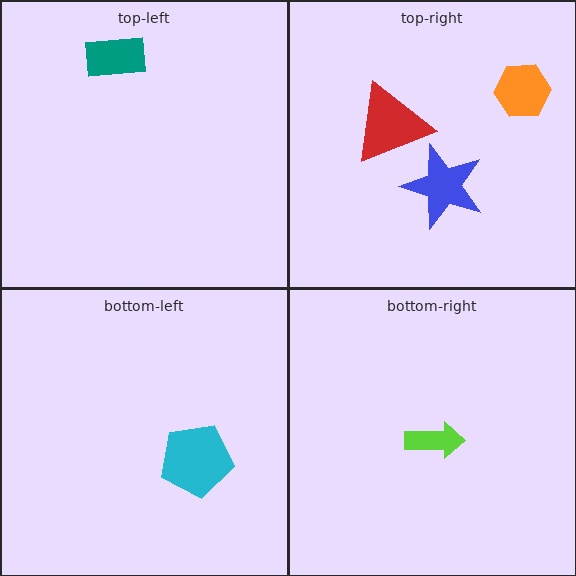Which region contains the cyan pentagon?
The bottom-left region.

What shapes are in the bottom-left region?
The cyan pentagon.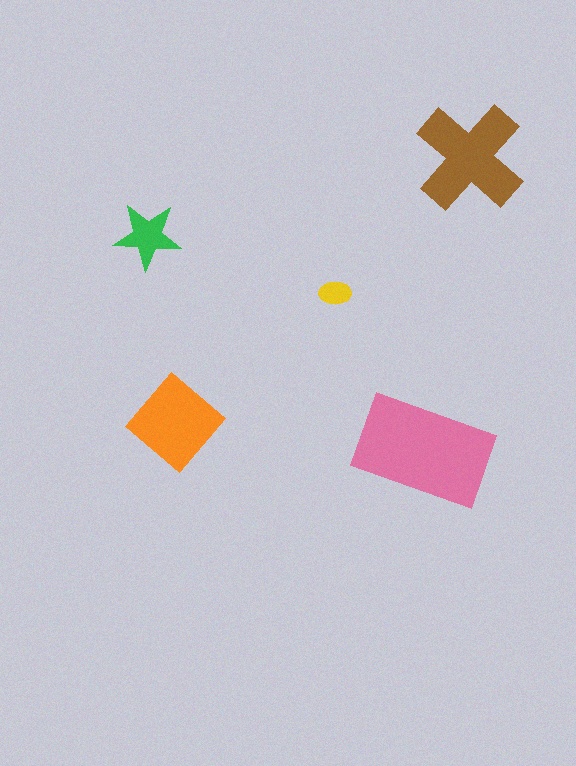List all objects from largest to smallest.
The pink rectangle, the brown cross, the orange diamond, the green star, the yellow ellipse.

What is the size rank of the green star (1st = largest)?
4th.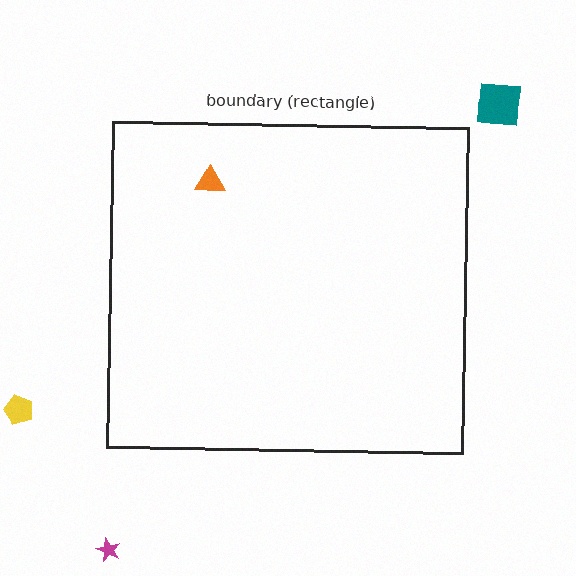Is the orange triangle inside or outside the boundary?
Inside.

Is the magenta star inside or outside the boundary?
Outside.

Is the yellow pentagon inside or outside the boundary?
Outside.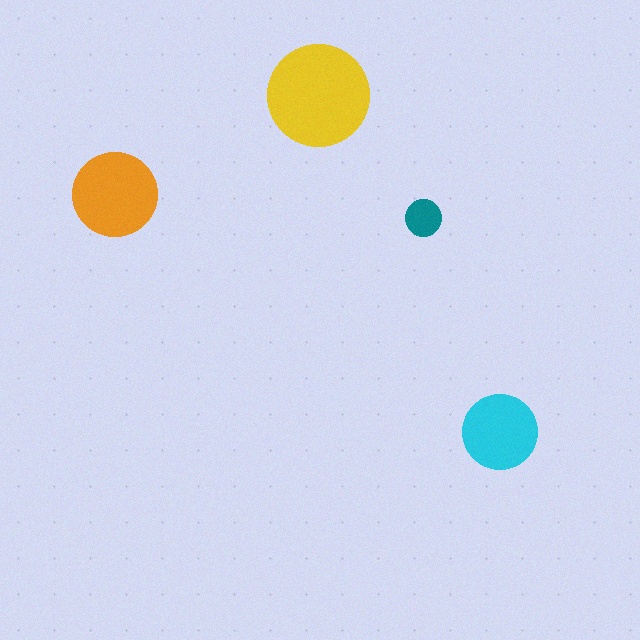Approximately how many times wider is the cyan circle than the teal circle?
About 2 times wider.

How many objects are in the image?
There are 4 objects in the image.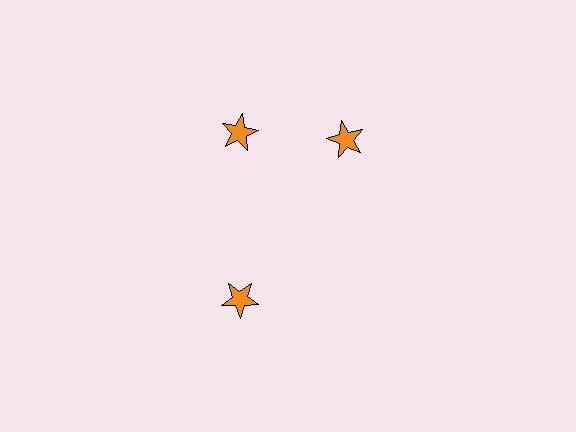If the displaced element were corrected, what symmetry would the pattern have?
It would have 3-fold rotational symmetry — the pattern would map onto itself every 120 degrees.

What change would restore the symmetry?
The symmetry would be restored by rotating it back into even spacing with its neighbors so that all 3 stars sit at equal angles and equal distance from the center.